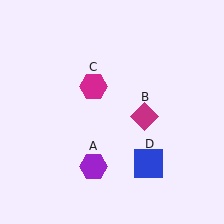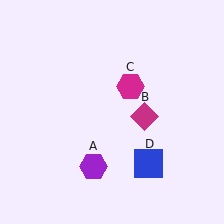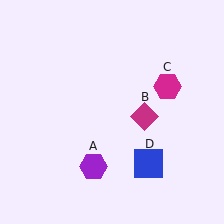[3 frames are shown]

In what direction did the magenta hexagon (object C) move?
The magenta hexagon (object C) moved right.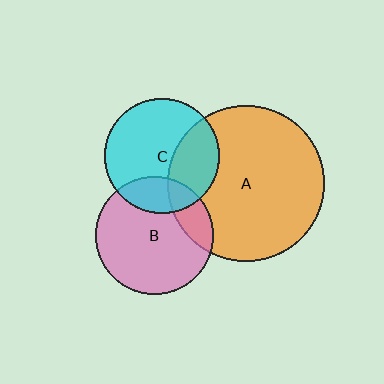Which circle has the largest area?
Circle A (orange).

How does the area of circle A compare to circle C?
Approximately 1.9 times.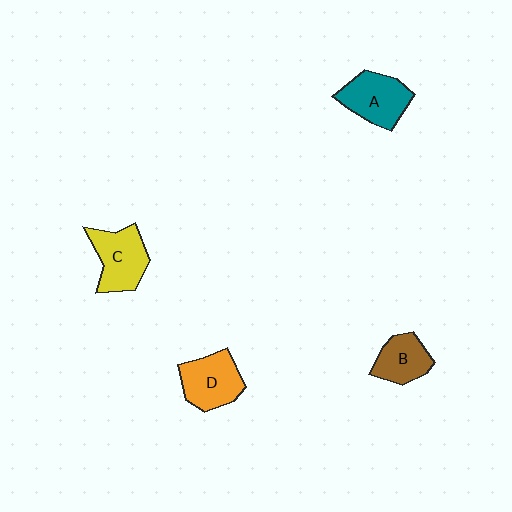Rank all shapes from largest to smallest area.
From largest to smallest: C (yellow), A (teal), D (orange), B (brown).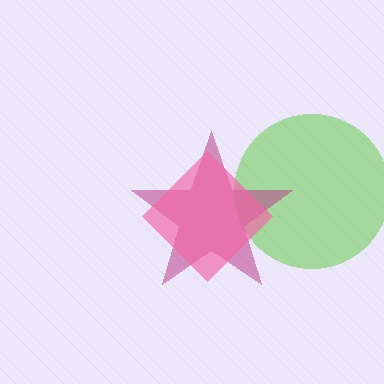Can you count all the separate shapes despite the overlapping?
Yes, there are 3 separate shapes.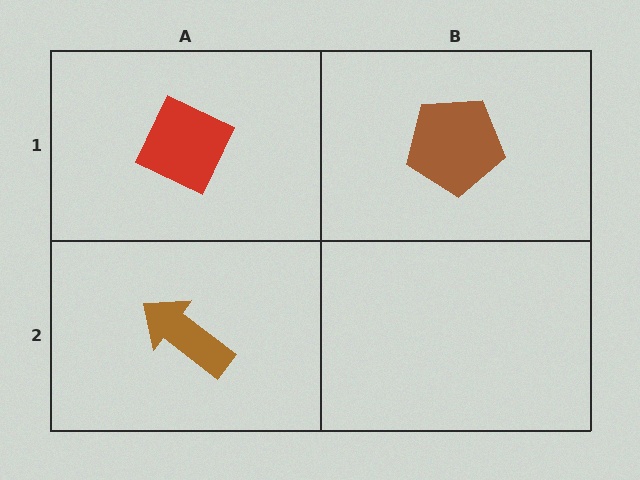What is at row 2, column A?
A brown arrow.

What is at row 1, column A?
A red diamond.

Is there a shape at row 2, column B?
No, that cell is empty.